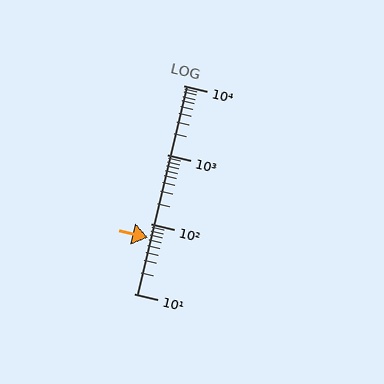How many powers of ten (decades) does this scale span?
The scale spans 3 decades, from 10 to 10000.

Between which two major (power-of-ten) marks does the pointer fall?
The pointer is between 10 and 100.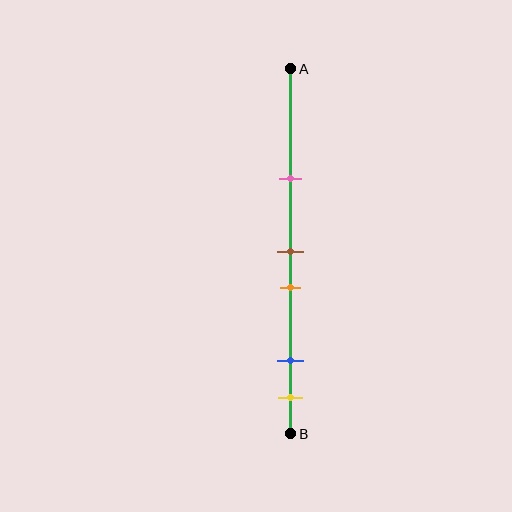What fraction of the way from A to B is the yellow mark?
The yellow mark is approximately 90% (0.9) of the way from A to B.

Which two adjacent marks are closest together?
The brown and orange marks are the closest adjacent pair.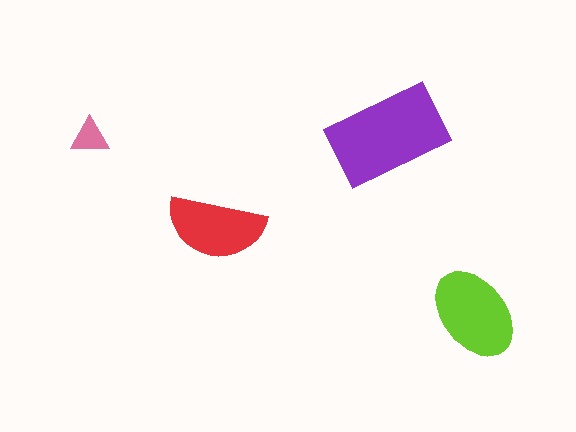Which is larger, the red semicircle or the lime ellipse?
The lime ellipse.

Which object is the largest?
The purple rectangle.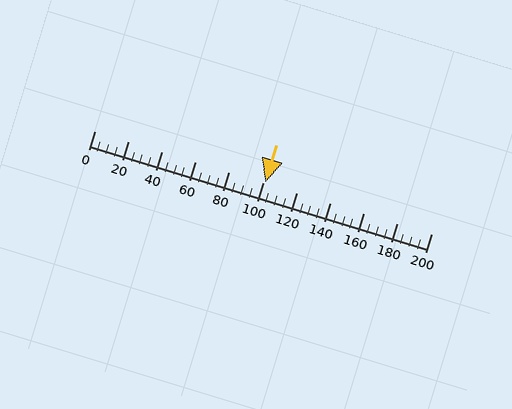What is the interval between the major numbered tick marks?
The major tick marks are spaced 20 units apart.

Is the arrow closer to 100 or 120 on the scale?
The arrow is closer to 100.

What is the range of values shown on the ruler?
The ruler shows values from 0 to 200.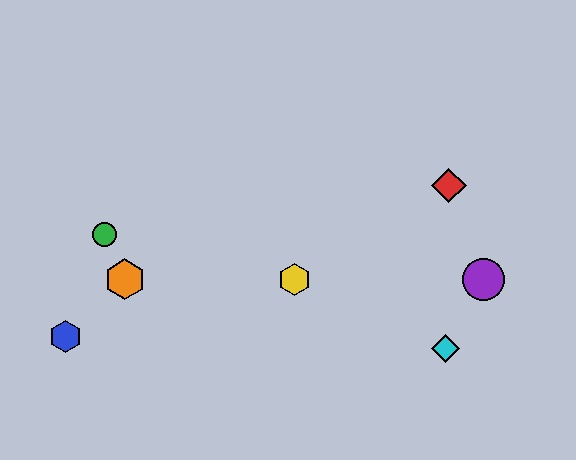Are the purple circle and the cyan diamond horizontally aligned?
No, the purple circle is at y≈279 and the cyan diamond is at y≈348.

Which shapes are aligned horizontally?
The yellow hexagon, the purple circle, the orange hexagon are aligned horizontally.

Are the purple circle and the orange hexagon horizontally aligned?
Yes, both are at y≈279.